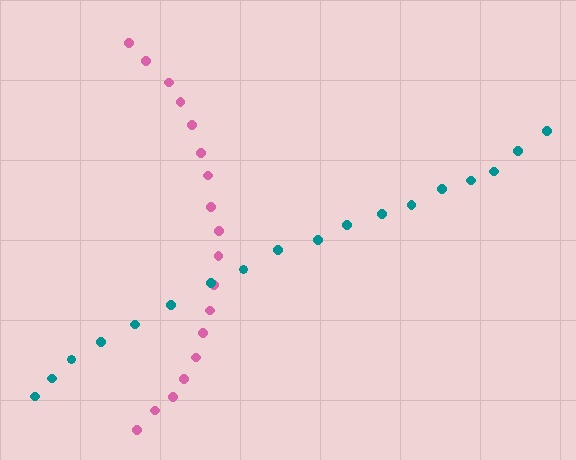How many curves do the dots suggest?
There are 2 distinct paths.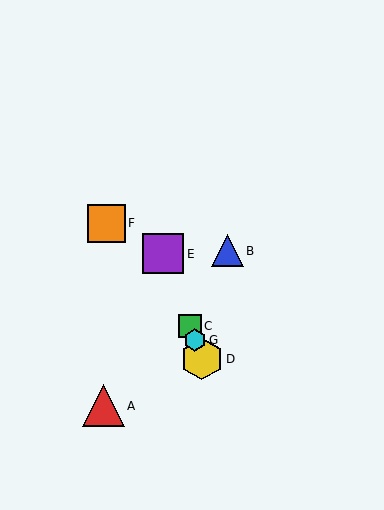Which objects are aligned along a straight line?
Objects C, D, E, G are aligned along a straight line.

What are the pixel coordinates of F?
Object F is at (106, 223).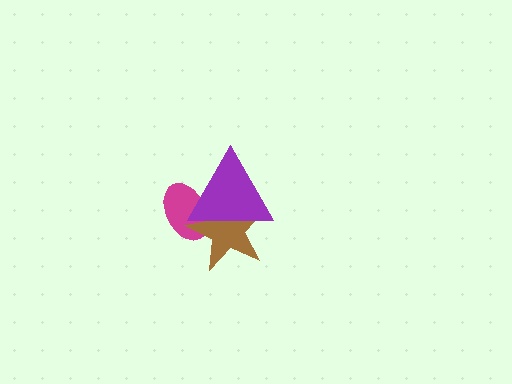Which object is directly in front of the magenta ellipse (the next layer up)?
The brown star is directly in front of the magenta ellipse.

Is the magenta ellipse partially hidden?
Yes, it is partially covered by another shape.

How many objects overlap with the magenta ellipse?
2 objects overlap with the magenta ellipse.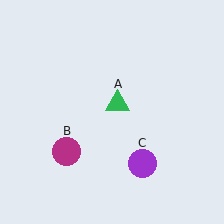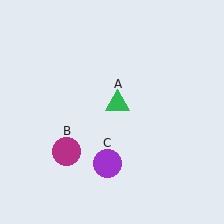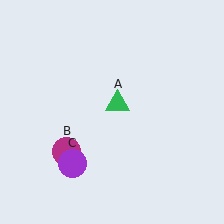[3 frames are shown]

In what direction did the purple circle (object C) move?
The purple circle (object C) moved left.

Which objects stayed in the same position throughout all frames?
Green triangle (object A) and magenta circle (object B) remained stationary.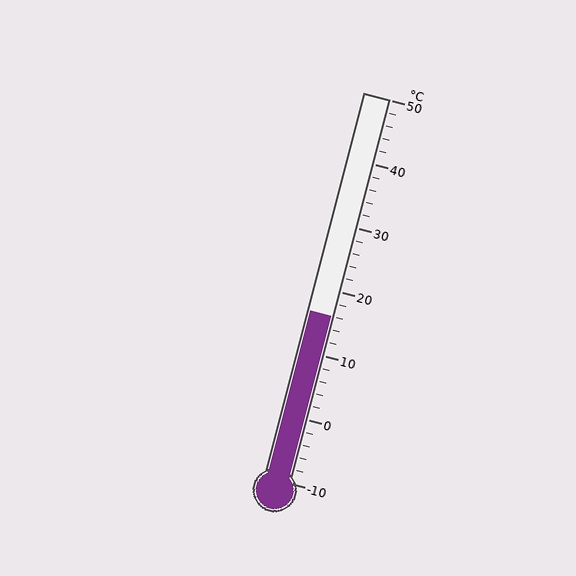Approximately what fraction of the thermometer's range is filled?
The thermometer is filled to approximately 45% of its range.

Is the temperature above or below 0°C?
The temperature is above 0°C.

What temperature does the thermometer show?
The thermometer shows approximately 16°C.